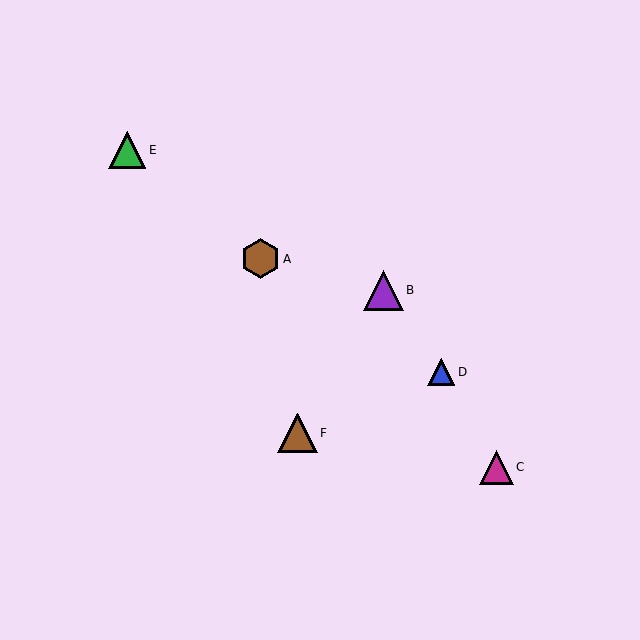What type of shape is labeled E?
Shape E is a green triangle.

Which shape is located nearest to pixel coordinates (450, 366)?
The blue triangle (labeled D) at (441, 372) is nearest to that location.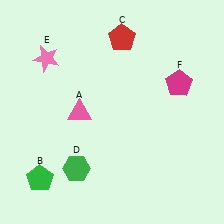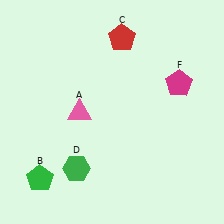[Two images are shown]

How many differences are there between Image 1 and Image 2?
There is 1 difference between the two images.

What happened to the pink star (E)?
The pink star (E) was removed in Image 2. It was in the top-left area of Image 1.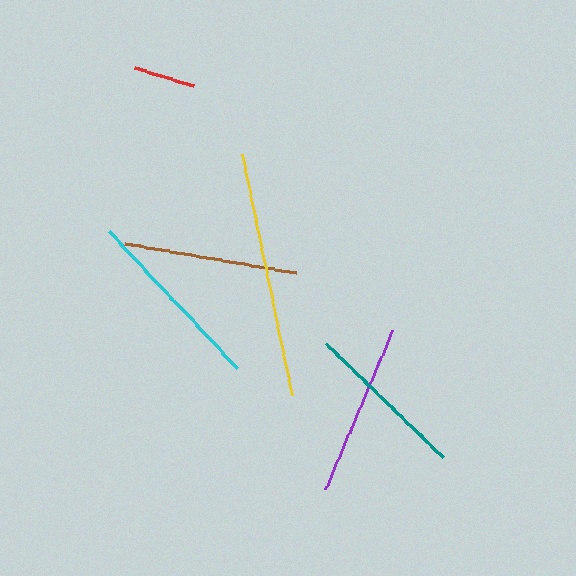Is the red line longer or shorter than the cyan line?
The cyan line is longer than the red line.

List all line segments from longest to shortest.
From longest to shortest: yellow, cyan, brown, purple, teal, red.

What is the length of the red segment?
The red segment is approximately 61 pixels long.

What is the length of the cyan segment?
The cyan segment is approximately 188 pixels long.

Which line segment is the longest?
The yellow line is the longest at approximately 246 pixels.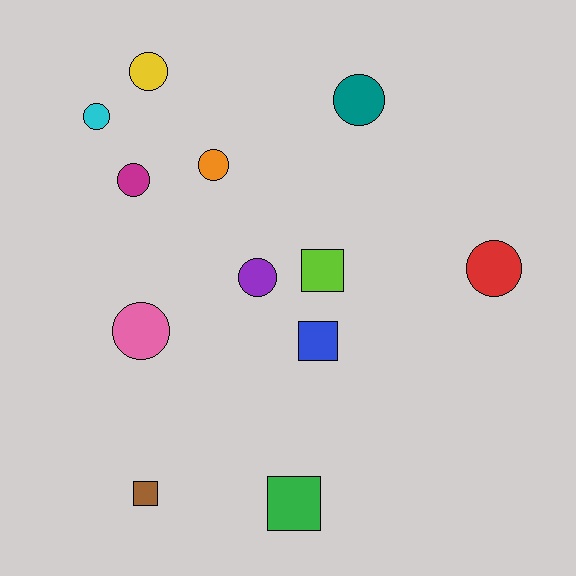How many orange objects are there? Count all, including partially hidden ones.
There is 1 orange object.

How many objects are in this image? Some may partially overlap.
There are 12 objects.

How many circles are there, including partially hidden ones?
There are 8 circles.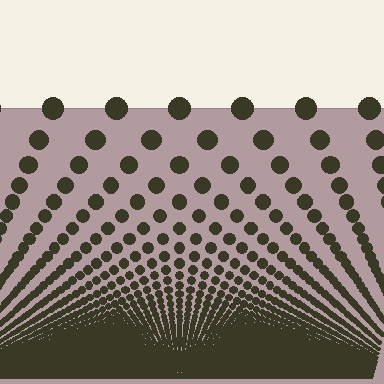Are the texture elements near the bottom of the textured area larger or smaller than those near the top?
Smaller. The gradient is inverted — elements near the bottom are smaller and denser.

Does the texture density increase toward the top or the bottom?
Density increases toward the bottom.